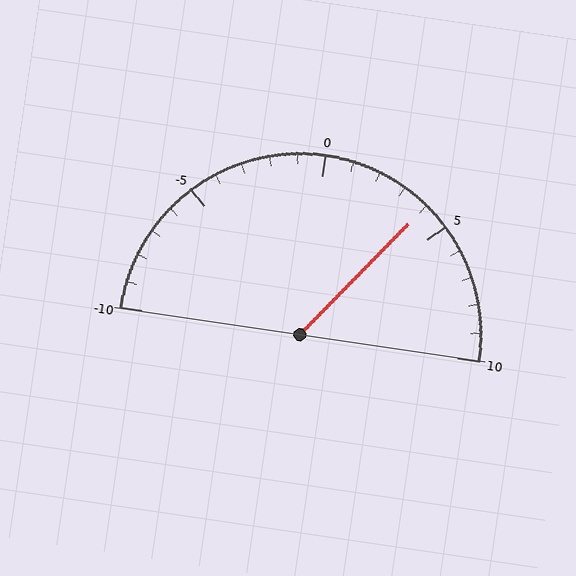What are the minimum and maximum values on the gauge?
The gauge ranges from -10 to 10.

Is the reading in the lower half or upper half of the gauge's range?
The reading is in the upper half of the range (-10 to 10).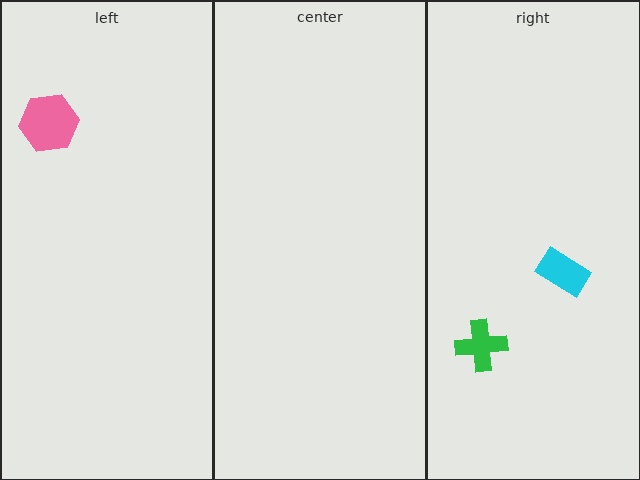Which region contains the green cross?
The right region.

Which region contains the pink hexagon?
The left region.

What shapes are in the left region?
The pink hexagon.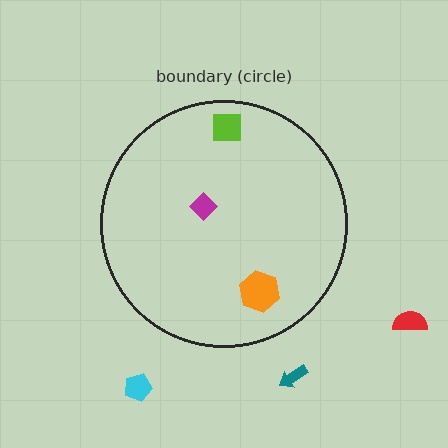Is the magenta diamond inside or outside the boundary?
Inside.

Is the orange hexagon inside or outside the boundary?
Inside.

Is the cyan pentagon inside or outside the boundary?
Outside.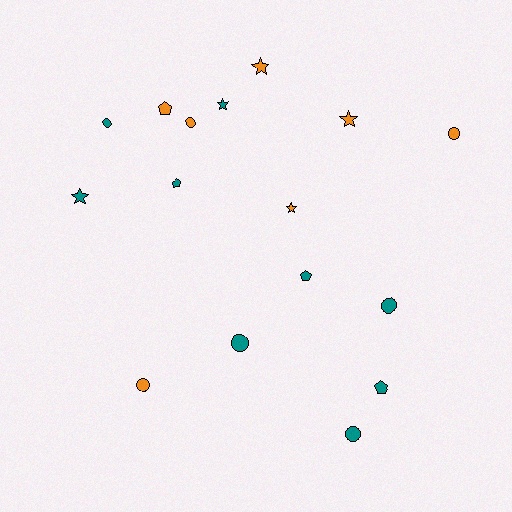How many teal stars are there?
There are 2 teal stars.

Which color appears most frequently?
Teal, with 9 objects.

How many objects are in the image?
There are 16 objects.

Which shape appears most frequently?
Circle, with 7 objects.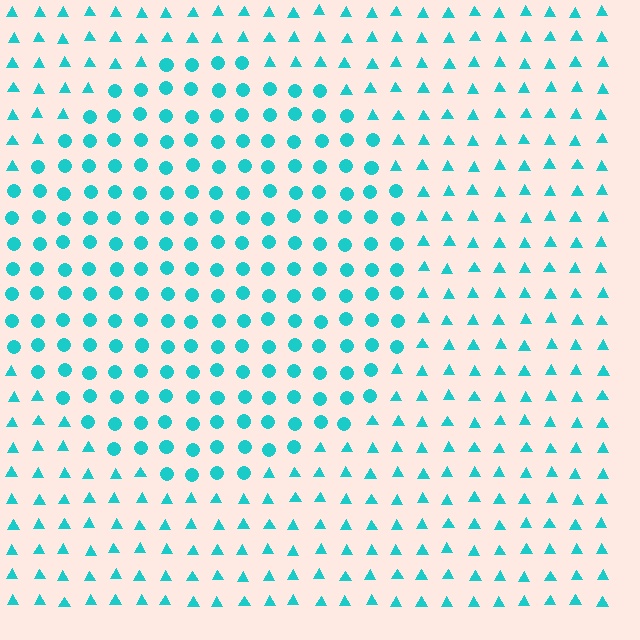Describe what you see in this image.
The image is filled with small cyan elements arranged in a uniform grid. A circle-shaped region contains circles, while the surrounding area contains triangles. The boundary is defined purely by the change in element shape.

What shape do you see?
I see a circle.